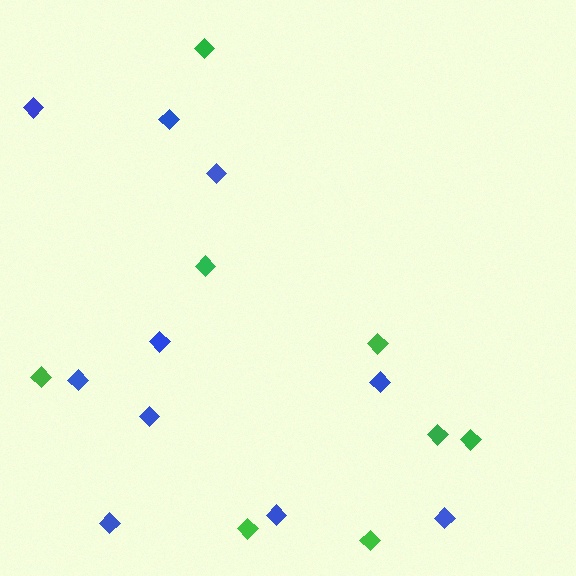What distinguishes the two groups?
There are 2 groups: one group of blue diamonds (10) and one group of green diamonds (8).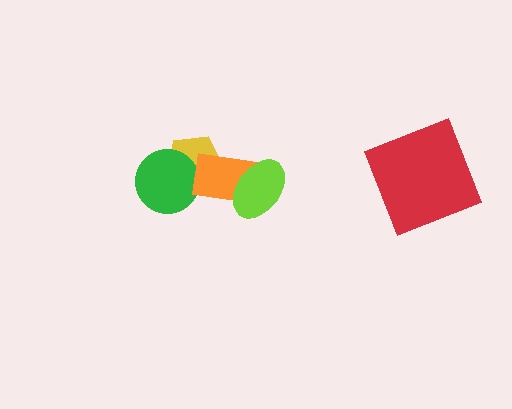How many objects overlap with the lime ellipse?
1 object overlaps with the lime ellipse.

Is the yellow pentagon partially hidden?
Yes, it is partially covered by another shape.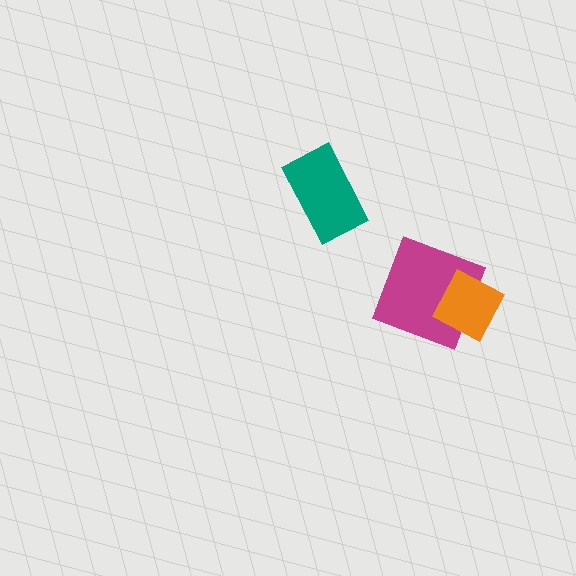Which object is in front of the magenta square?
The orange diamond is in front of the magenta square.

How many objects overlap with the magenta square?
1 object overlaps with the magenta square.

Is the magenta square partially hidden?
Yes, it is partially covered by another shape.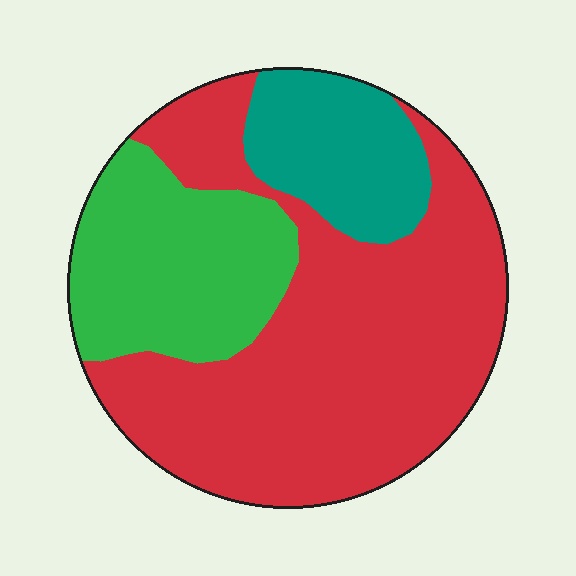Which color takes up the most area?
Red, at roughly 60%.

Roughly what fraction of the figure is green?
Green covers 25% of the figure.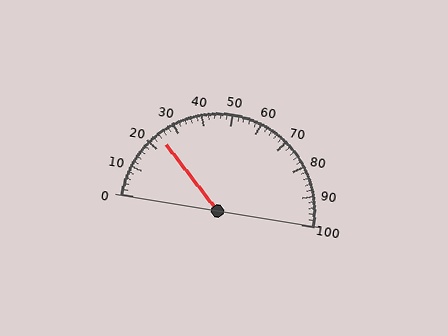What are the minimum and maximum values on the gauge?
The gauge ranges from 0 to 100.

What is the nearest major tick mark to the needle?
The nearest major tick mark is 20.